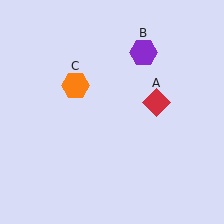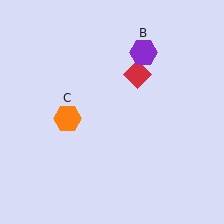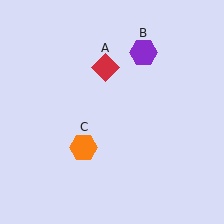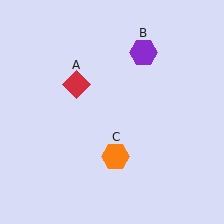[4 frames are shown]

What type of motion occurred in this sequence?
The red diamond (object A), orange hexagon (object C) rotated counterclockwise around the center of the scene.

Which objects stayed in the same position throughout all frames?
Purple hexagon (object B) remained stationary.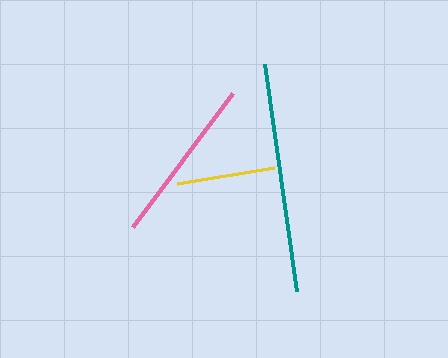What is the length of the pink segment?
The pink segment is approximately 168 pixels long.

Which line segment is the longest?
The teal line is the longest at approximately 229 pixels.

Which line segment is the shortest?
The yellow line is the shortest at approximately 99 pixels.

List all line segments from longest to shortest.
From longest to shortest: teal, pink, yellow.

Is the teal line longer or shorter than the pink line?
The teal line is longer than the pink line.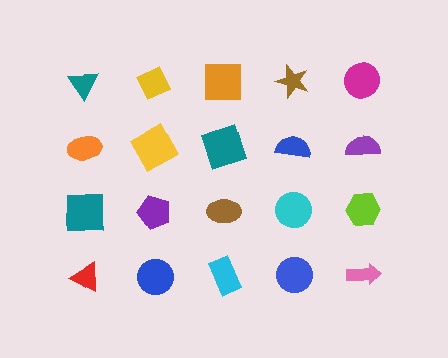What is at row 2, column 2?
A yellow square.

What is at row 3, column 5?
A lime hexagon.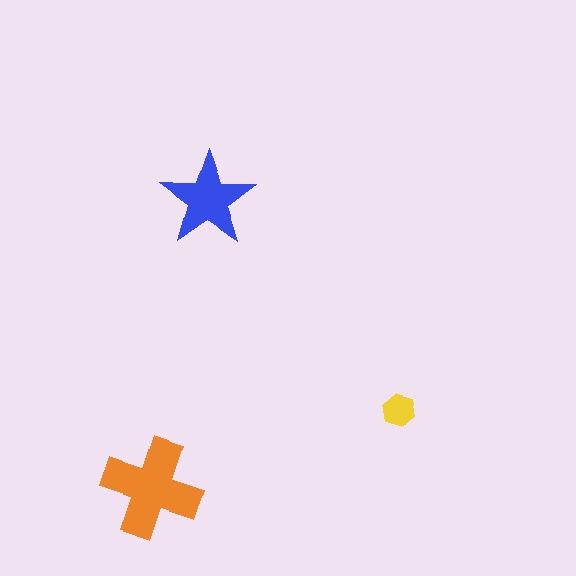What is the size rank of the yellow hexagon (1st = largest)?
3rd.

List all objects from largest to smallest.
The orange cross, the blue star, the yellow hexagon.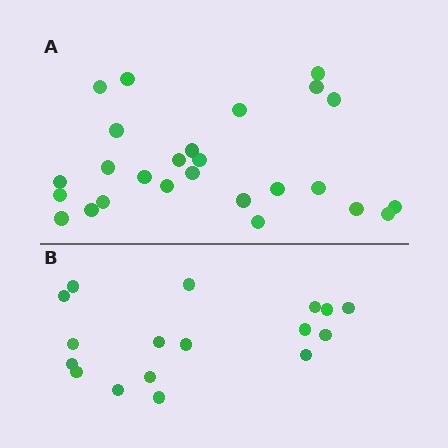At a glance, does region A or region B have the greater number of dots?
Region A (the top region) has more dots.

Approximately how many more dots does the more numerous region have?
Region A has roughly 8 or so more dots than region B.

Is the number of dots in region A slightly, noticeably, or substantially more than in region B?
Region A has substantially more. The ratio is roughly 1.5 to 1.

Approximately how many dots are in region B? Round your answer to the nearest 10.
About 20 dots. (The exact count is 17, which rounds to 20.)